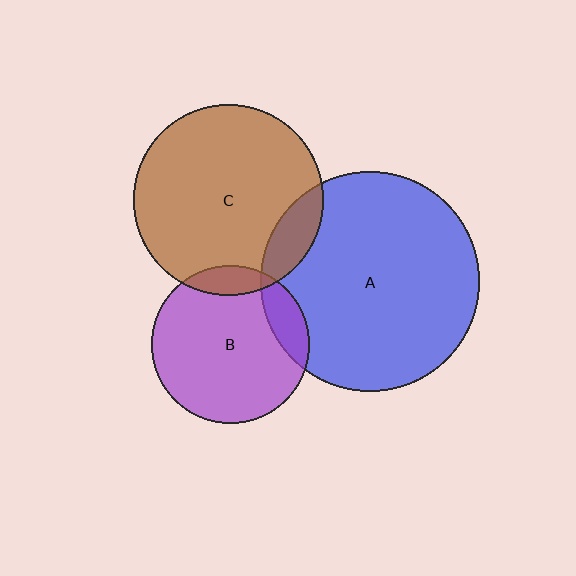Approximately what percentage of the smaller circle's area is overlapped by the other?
Approximately 15%.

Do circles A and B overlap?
Yes.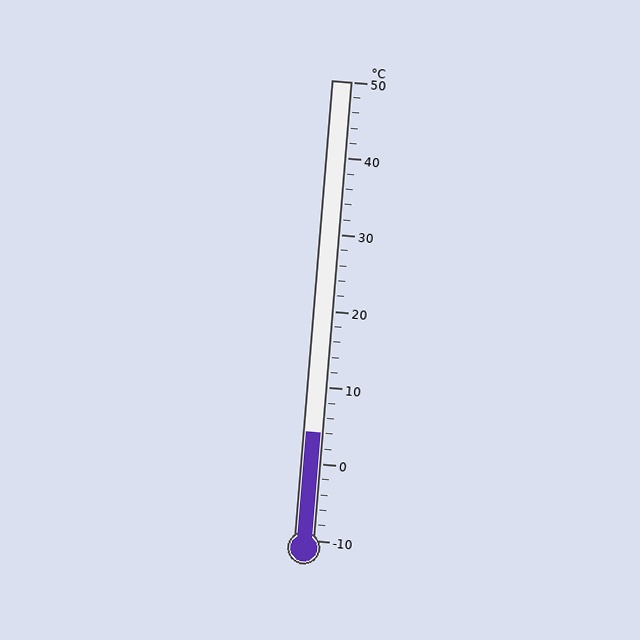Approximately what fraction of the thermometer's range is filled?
The thermometer is filled to approximately 25% of its range.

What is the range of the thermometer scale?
The thermometer scale ranges from -10°C to 50°C.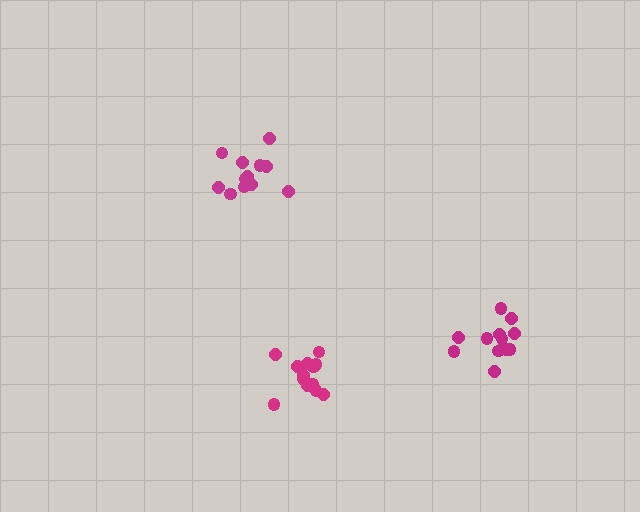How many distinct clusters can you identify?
There are 3 distinct clusters.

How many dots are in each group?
Group 1: 14 dots, Group 2: 12 dots, Group 3: 13 dots (39 total).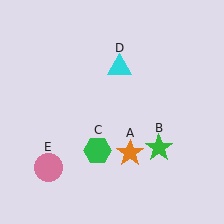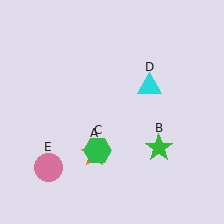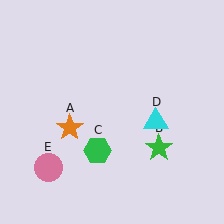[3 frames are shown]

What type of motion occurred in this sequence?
The orange star (object A), cyan triangle (object D) rotated clockwise around the center of the scene.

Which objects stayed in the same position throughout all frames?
Green star (object B) and green hexagon (object C) and pink circle (object E) remained stationary.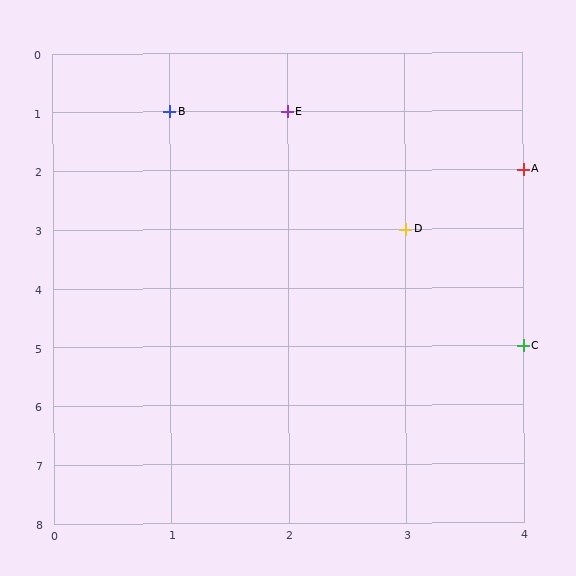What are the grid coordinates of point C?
Point C is at grid coordinates (4, 5).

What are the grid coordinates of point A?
Point A is at grid coordinates (4, 2).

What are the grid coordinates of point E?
Point E is at grid coordinates (2, 1).